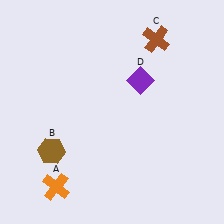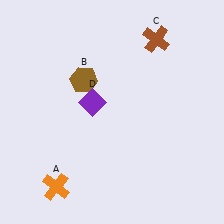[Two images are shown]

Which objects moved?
The objects that moved are: the brown hexagon (B), the purple diamond (D).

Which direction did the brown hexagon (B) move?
The brown hexagon (B) moved up.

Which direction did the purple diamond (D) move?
The purple diamond (D) moved left.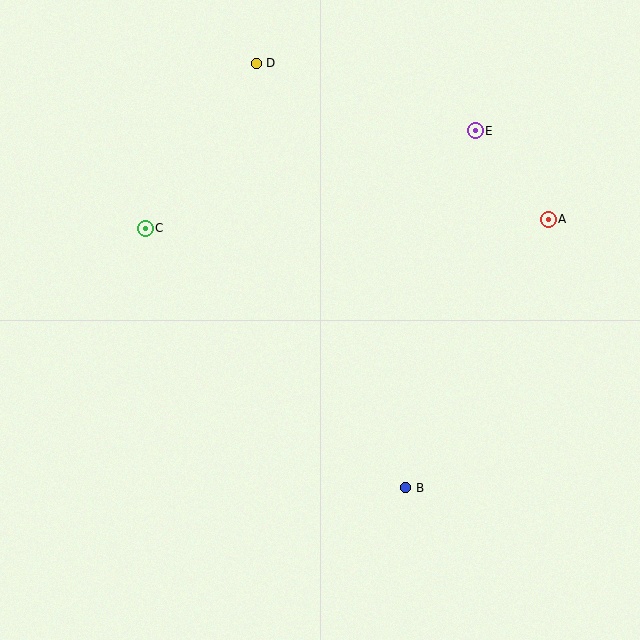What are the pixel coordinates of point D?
Point D is at (256, 63).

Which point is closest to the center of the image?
Point B at (406, 488) is closest to the center.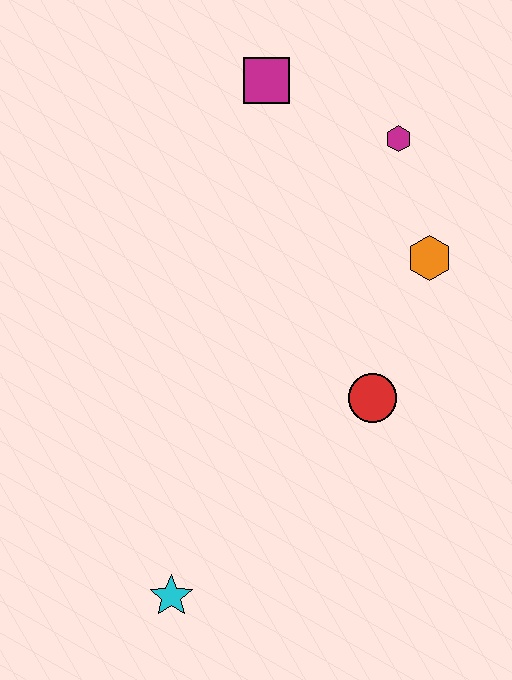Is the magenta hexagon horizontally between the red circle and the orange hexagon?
Yes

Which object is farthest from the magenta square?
The cyan star is farthest from the magenta square.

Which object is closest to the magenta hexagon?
The orange hexagon is closest to the magenta hexagon.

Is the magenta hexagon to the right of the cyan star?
Yes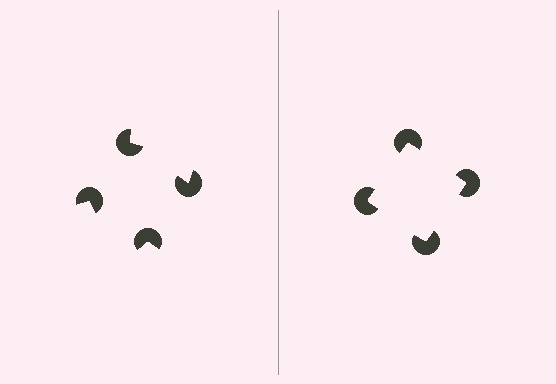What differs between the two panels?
The pac-man discs are positioned identically on both sides; only the wedge orientations differ. On the right they align to a square; on the left they are misaligned.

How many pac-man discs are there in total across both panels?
8 — 4 on each side.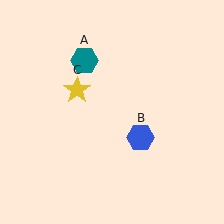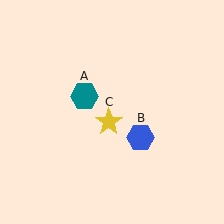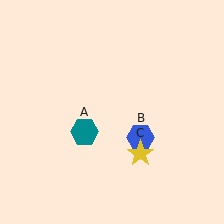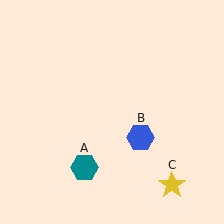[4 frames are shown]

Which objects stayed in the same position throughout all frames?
Blue hexagon (object B) remained stationary.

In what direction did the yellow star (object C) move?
The yellow star (object C) moved down and to the right.